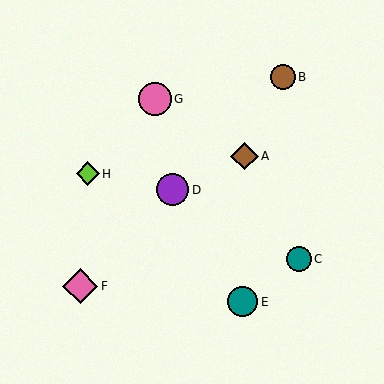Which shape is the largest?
The pink diamond (labeled F) is the largest.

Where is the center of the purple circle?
The center of the purple circle is at (172, 190).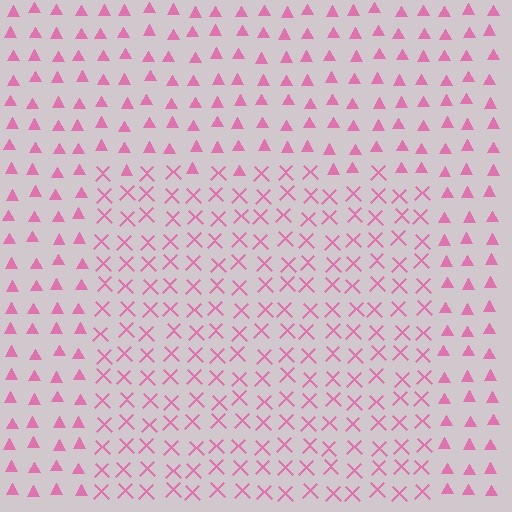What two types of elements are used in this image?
The image uses X marks inside the rectangle region and triangles outside it.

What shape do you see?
I see a rectangle.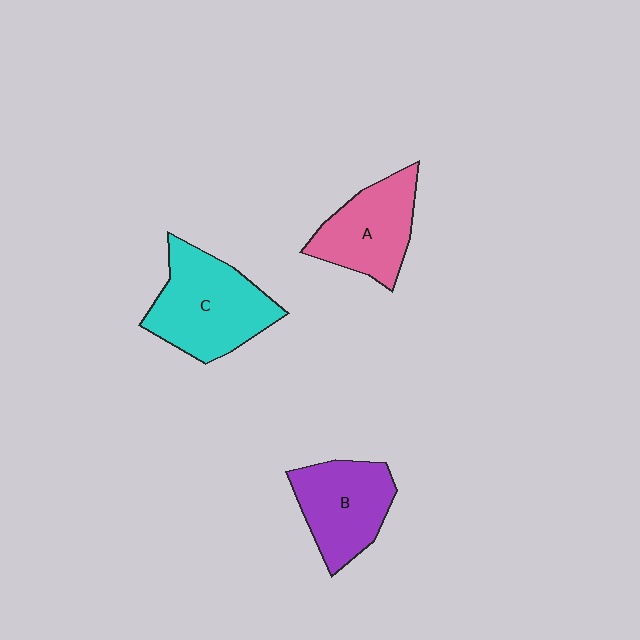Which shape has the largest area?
Shape C (cyan).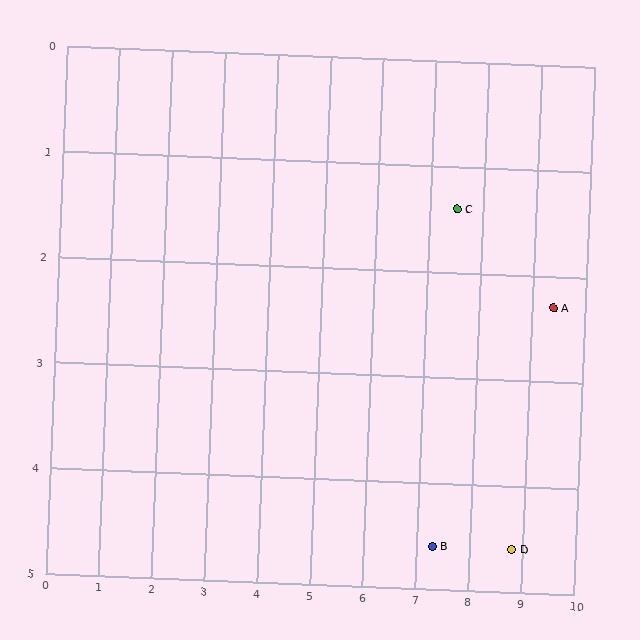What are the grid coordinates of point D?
Point D is at approximately (8.8, 4.6).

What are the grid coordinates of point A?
Point A is at approximately (9.4, 2.3).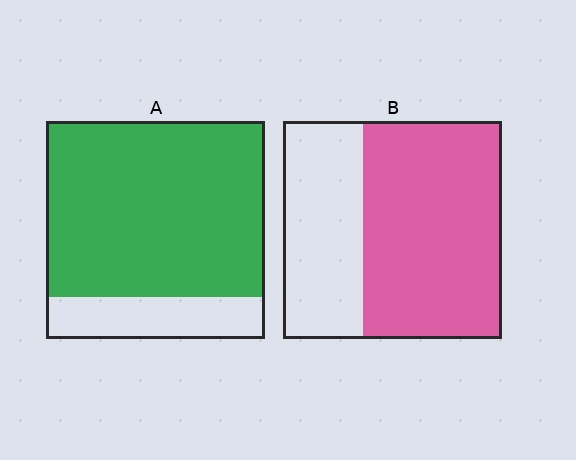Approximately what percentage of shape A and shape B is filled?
A is approximately 80% and B is approximately 65%.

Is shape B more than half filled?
Yes.